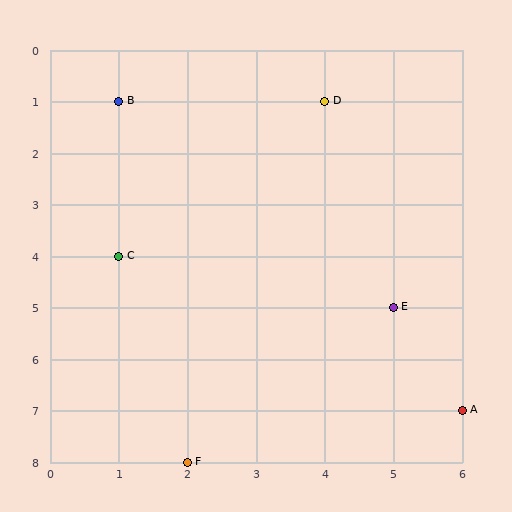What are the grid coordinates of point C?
Point C is at grid coordinates (1, 4).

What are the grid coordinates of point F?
Point F is at grid coordinates (2, 8).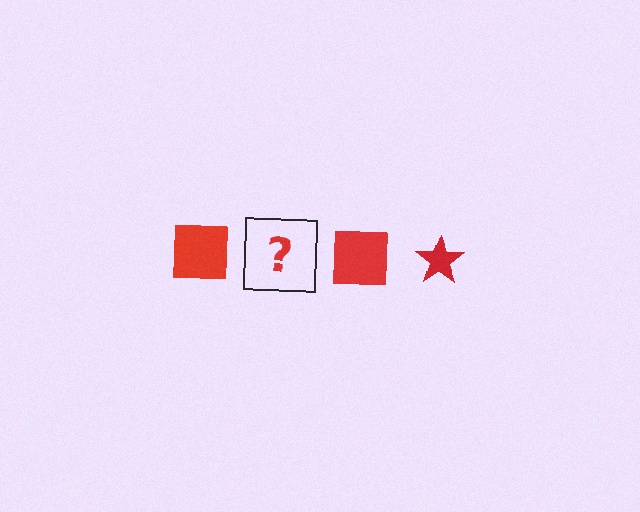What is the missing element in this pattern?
The missing element is a red star.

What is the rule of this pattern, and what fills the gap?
The rule is that the pattern cycles through square, star shapes in red. The gap should be filled with a red star.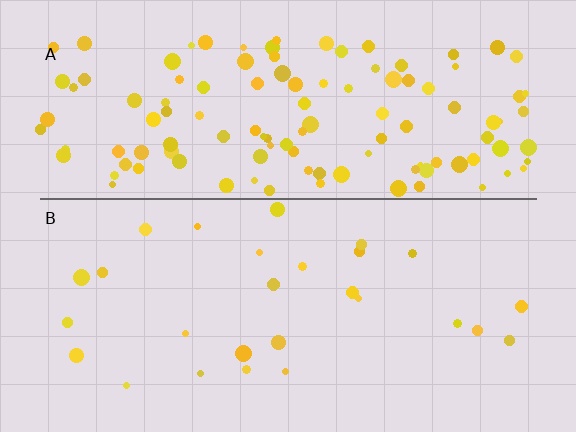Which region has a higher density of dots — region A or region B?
A (the top).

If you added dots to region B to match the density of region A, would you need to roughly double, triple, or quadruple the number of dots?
Approximately quadruple.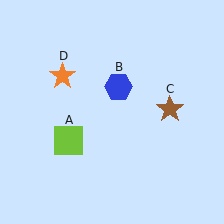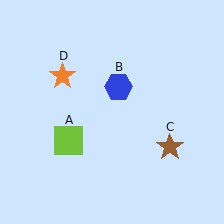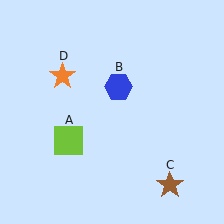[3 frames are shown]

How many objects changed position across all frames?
1 object changed position: brown star (object C).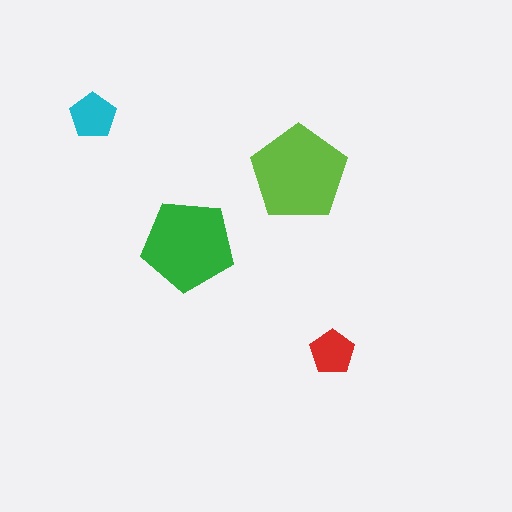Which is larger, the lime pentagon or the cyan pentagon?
The lime one.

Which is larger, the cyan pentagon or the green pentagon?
The green one.